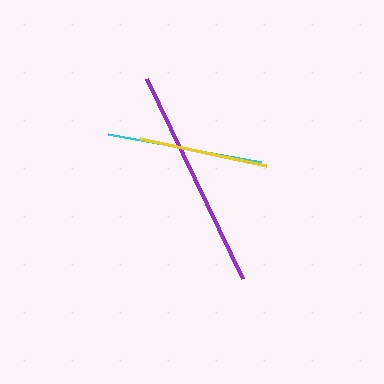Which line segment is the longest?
The purple line is the longest at approximately 221 pixels.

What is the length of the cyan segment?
The cyan segment is approximately 156 pixels long.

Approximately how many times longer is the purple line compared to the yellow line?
The purple line is approximately 1.7 times the length of the yellow line.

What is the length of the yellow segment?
The yellow segment is approximately 129 pixels long.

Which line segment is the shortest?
The yellow line is the shortest at approximately 129 pixels.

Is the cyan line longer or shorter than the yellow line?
The cyan line is longer than the yellow line.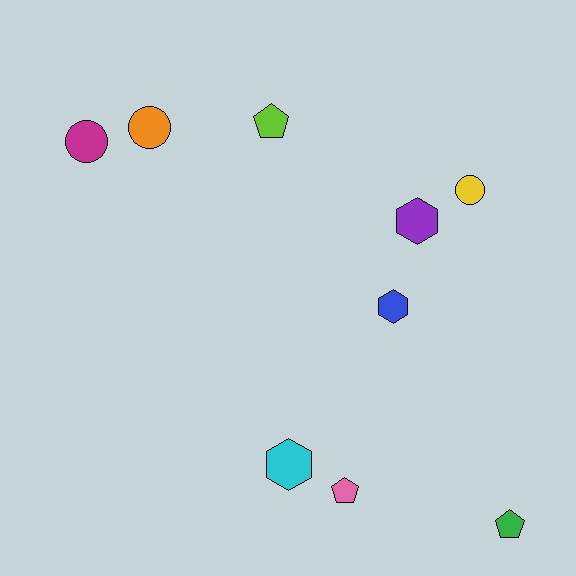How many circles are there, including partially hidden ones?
There are 3 circles.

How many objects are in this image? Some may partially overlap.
There are 9 objects.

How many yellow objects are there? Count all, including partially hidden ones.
There is 1 yellow object.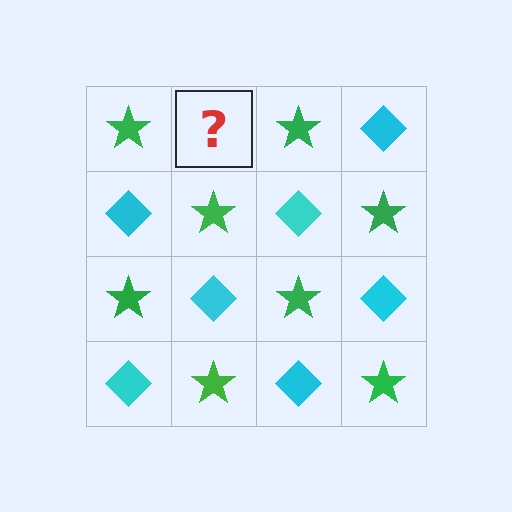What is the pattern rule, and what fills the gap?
The rule is that it alternates green star and cyan diamond in a checkerboard pattern. The gap should be filled with a cyan diamond.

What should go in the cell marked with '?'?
The missing cell should contain a cyan diamond.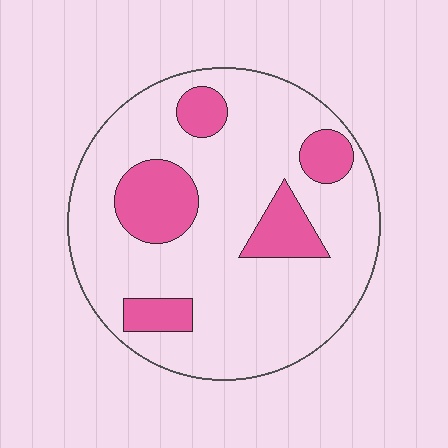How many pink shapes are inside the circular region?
5.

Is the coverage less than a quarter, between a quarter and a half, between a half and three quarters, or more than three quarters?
Less than a quarter.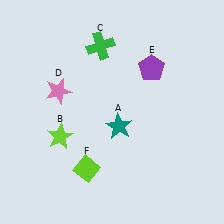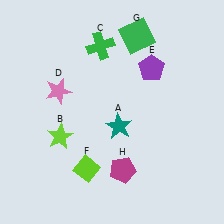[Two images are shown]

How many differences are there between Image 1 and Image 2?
There are 2 differences between the two images.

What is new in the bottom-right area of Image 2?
A magenta pentagon (H) was added in the bottom-right area of Image 2.